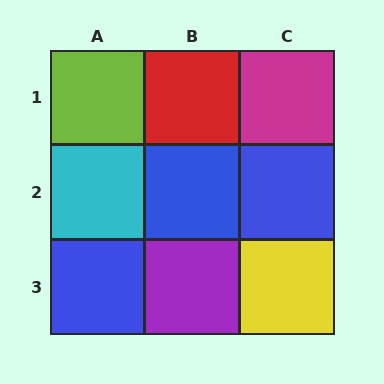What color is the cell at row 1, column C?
Magenta.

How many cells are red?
1 cell is red.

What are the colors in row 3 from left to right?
Blue, purple, yellow.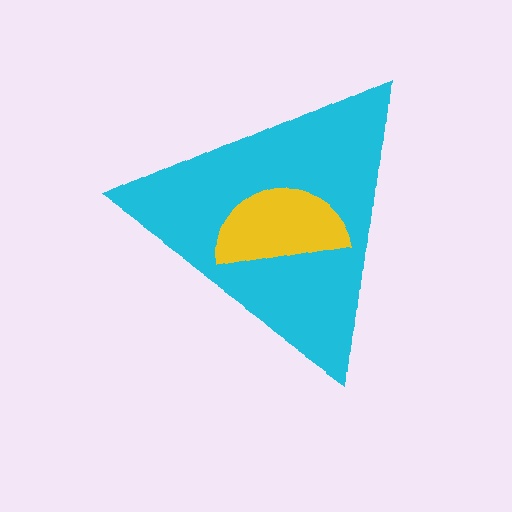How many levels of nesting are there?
2.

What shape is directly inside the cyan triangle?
The yellow semicircle.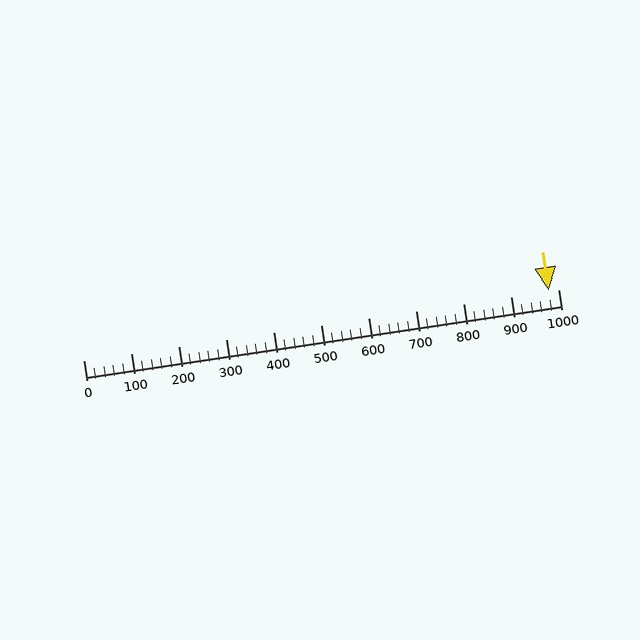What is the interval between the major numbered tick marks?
The major tick marks are spaced 100 units apart.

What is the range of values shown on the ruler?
The ruler shows values from 0 to 1000.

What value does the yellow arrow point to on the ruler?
The yellow arrow points to approximately 980.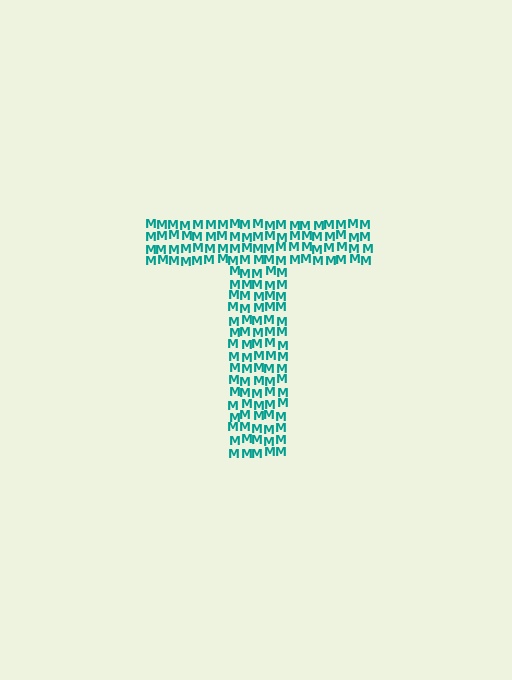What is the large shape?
The large shape is the letter T.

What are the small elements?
The small elements are letter M's.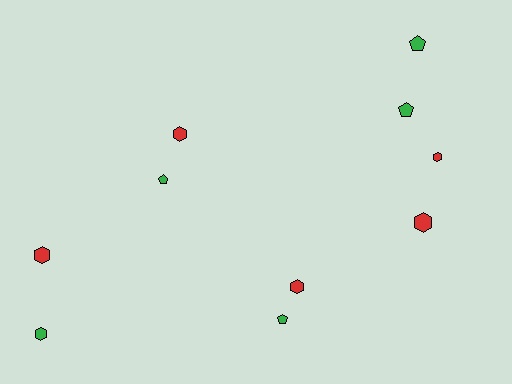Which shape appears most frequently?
Hexagon, with 6 objects.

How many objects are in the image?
There are 10 objects.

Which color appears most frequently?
Red, with 5 objects.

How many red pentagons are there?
There are no red pentagons.